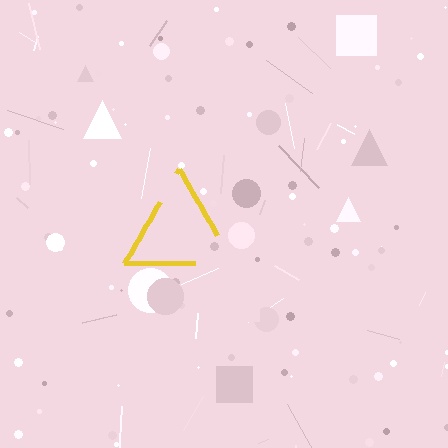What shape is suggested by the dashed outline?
The dashed outline suggests a triangle.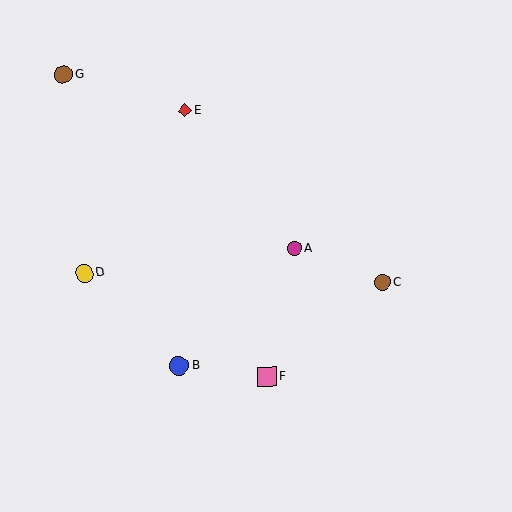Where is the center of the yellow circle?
The center of the yellow circle is at (84, 273).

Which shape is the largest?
The blue circle (labeled B) is the largest.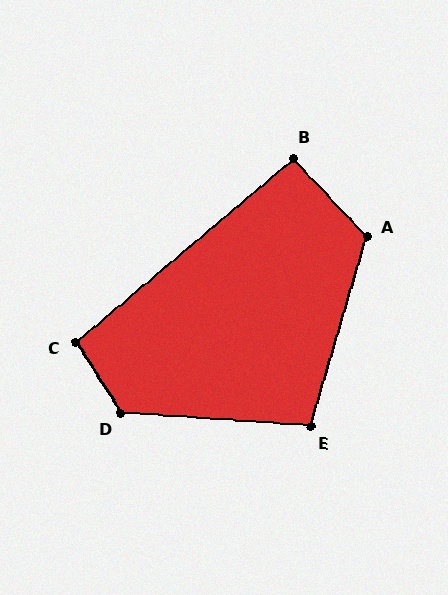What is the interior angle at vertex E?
Approximately 103 degrees (obtuse).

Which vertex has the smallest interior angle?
B, at approximately 93 degrees.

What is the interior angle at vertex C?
Approximately 98 degrees (obtuse).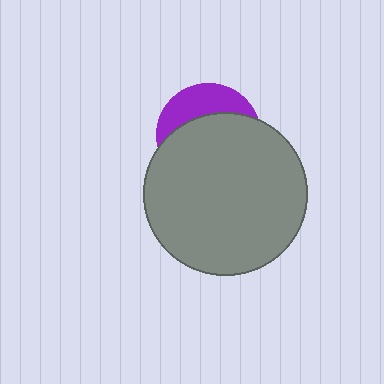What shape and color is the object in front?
The object in front is a gray circle.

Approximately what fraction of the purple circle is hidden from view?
Roughly 68% of the purple circle is hidden behind the gray circle.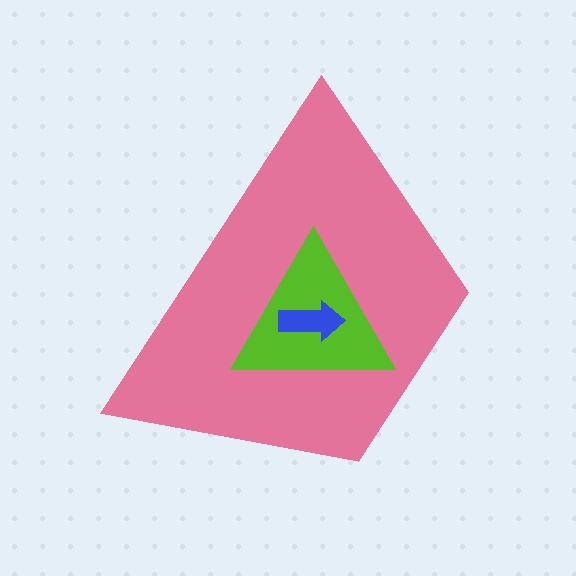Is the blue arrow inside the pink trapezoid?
Yes.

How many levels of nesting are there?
3.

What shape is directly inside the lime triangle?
The blue arrow.